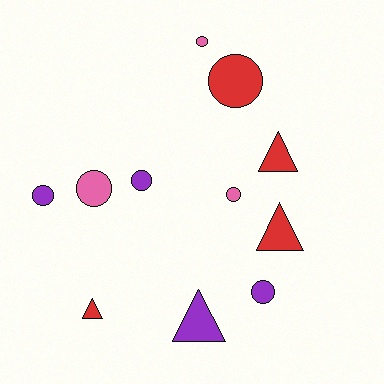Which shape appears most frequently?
Circle, with 7 objects.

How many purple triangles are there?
There is 1 purple triangle.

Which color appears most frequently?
Purple, with 4 objects.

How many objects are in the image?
There are 11 objects.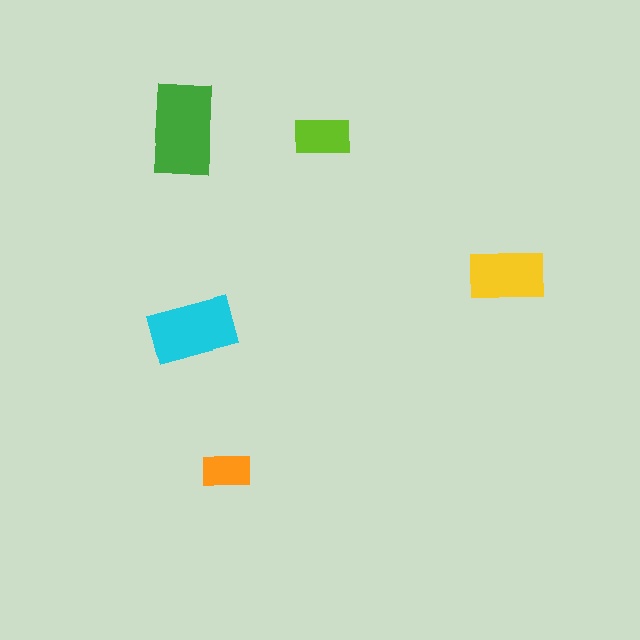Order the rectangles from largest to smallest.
the green one, the cyan one, the yellow one, the lime one, the orange one.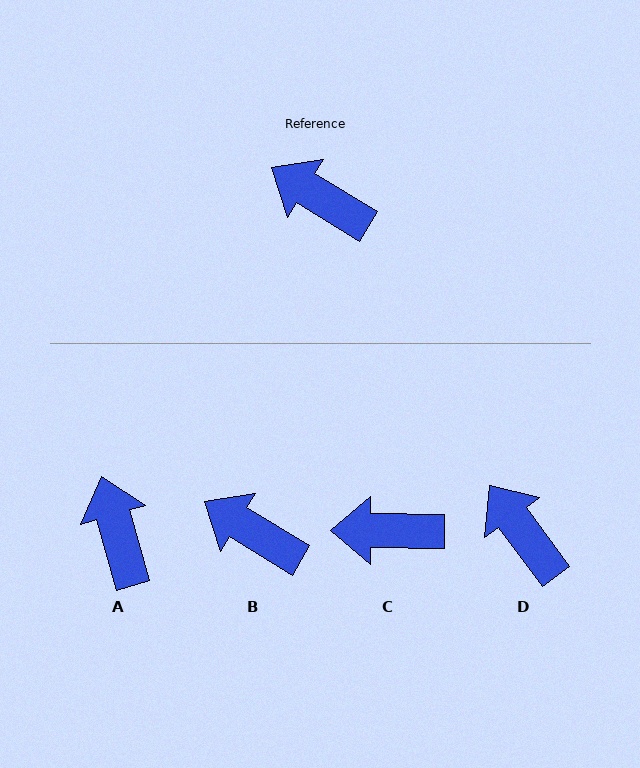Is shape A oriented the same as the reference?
No, it is off by about 43 degrees.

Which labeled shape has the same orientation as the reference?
B.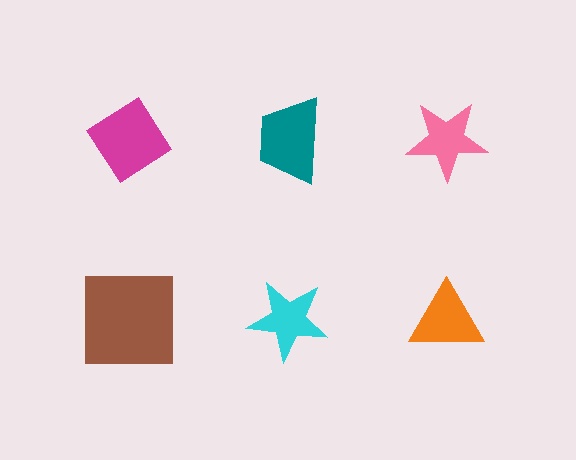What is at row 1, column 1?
A magenta diamond.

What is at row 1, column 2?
A teal trapezoid.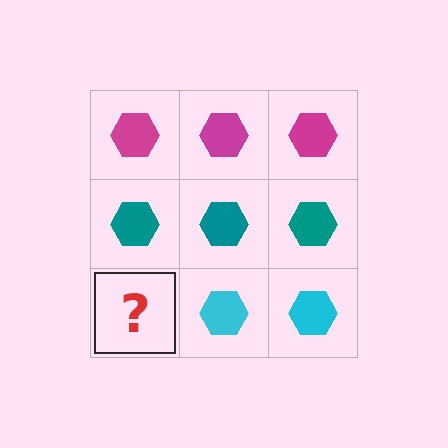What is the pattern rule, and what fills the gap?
The rule is that each row has a consistent color. The gap should be filled with a cyan hexagon.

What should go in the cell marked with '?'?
The missing cell should contain a cyan hexagon.